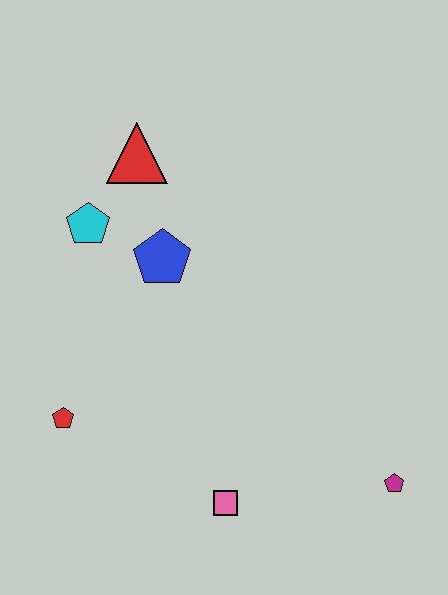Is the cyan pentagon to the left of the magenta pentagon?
Yes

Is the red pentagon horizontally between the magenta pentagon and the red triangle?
No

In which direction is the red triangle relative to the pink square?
The red triangle is above the pink square.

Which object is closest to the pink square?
The magenta pentagon is closest to the pink square.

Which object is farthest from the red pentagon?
The magenta pentagon is farthest from the red pentagon.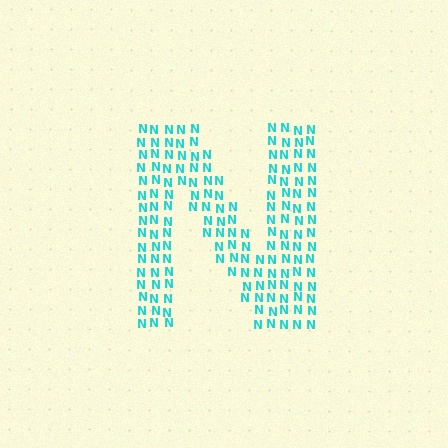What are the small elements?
The small elements are letter N's.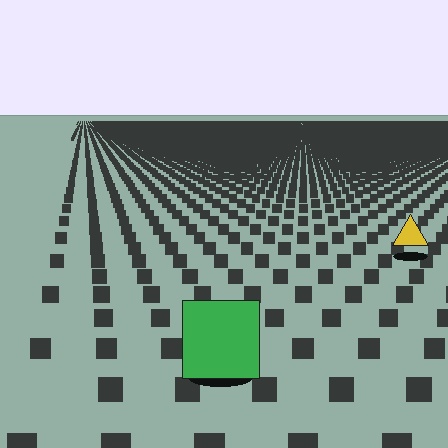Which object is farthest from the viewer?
The yellow triangle is farthest from the viewer. It appears smaller and the ground texture around it is denser.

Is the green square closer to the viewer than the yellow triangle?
Yes. The green square is closer — you can tell from the texture gradient: the ground texture is coarser near it.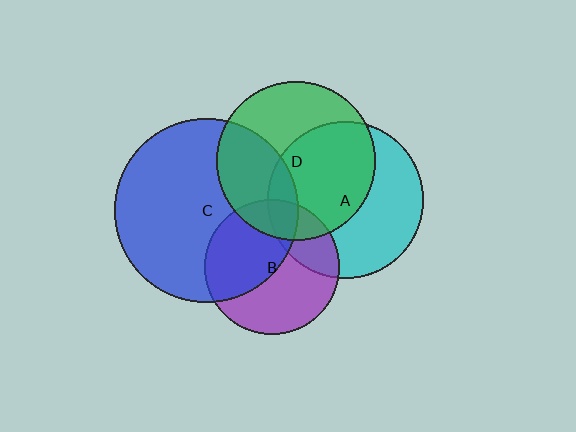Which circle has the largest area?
Circle C (blue).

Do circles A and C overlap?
Yes.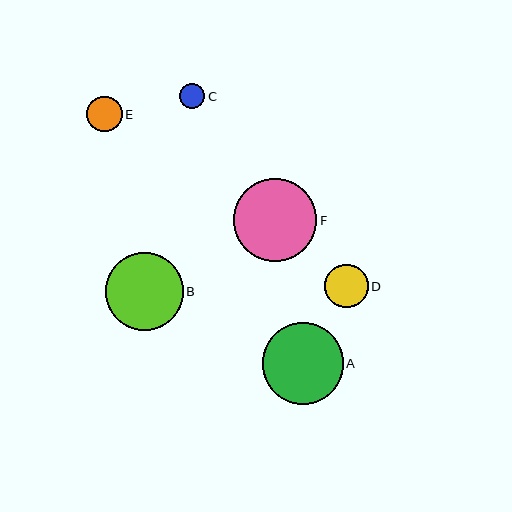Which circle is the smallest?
Circle C is the smallest with a size of approximately 26 pixels.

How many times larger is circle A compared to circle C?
Circle A is approximately 3.2 times the size of circle C.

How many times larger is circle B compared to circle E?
Circle B is approximately 2.2 times the size of circle E.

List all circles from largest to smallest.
From largest to smallest: F, A, B, D, E, C.